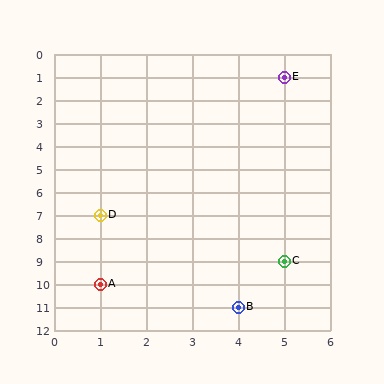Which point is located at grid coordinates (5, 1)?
Point E is at (5, 1).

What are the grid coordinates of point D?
Point D is at grid coordinates (1, 7).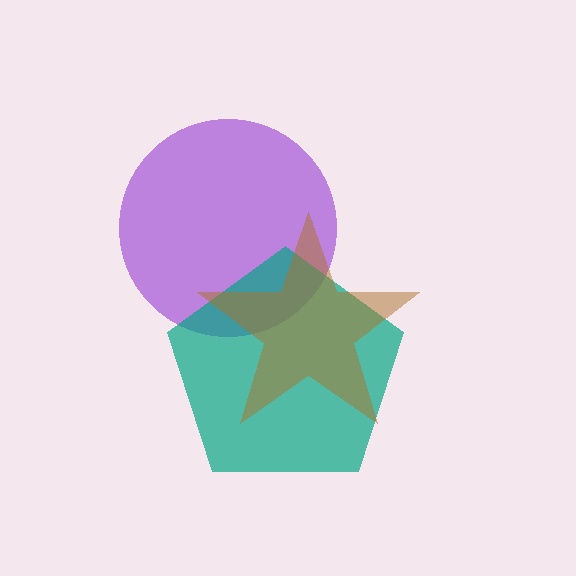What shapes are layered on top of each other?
The layered shapes are: a purple circle, a teal pentagon, a brown star.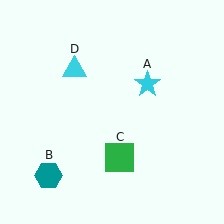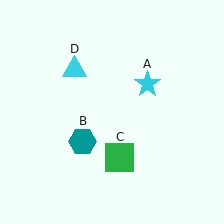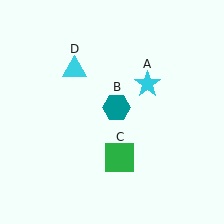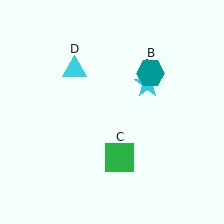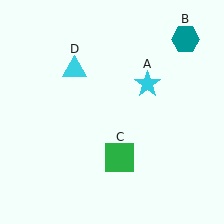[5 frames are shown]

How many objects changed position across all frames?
1 object changed position: teal hexagon (object B).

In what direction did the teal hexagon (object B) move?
The teal hexagon (object B) moved up and to the right.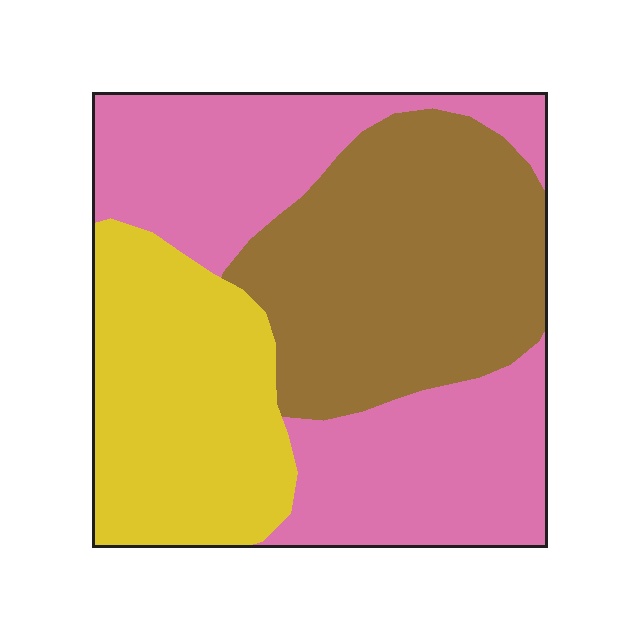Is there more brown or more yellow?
Brown.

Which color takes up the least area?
Yellow, at roughly 25%.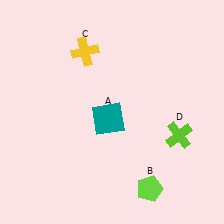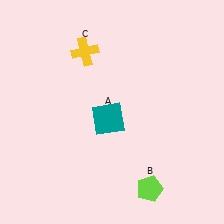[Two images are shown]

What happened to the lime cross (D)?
The lime cross (D) was removed in Image 2. It was in the bottom-right area of Image 1.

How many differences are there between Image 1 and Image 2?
There is 1 difference between the two images.